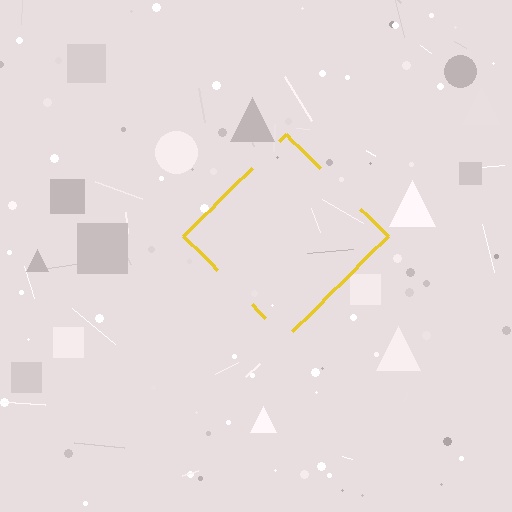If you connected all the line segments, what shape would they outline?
They would outline a diamond.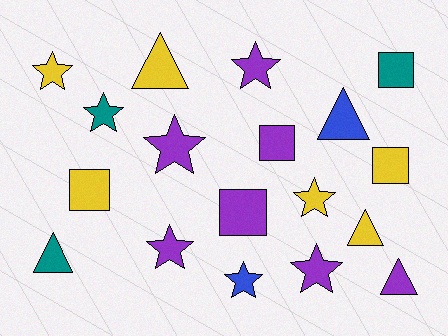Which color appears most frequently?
Purple, with 7 objects.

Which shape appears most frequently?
Star, with 8 objects.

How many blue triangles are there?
There is 1 blue triangle.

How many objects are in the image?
There are 18 objects.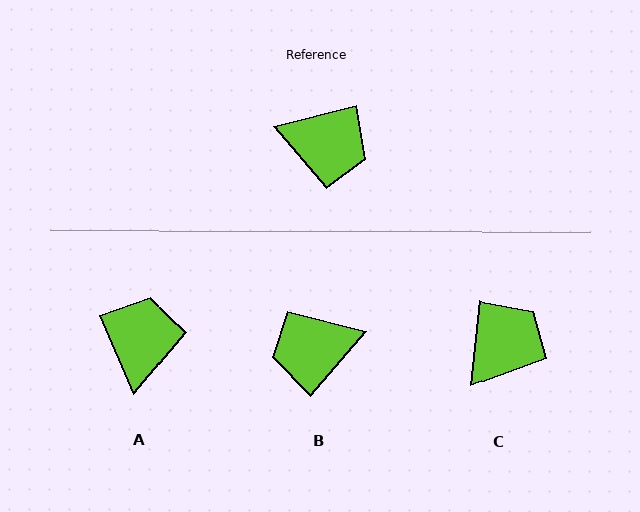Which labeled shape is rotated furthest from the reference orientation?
B, about 145 degrees away.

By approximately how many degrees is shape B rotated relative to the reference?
Approximately 145 degrees clockwise.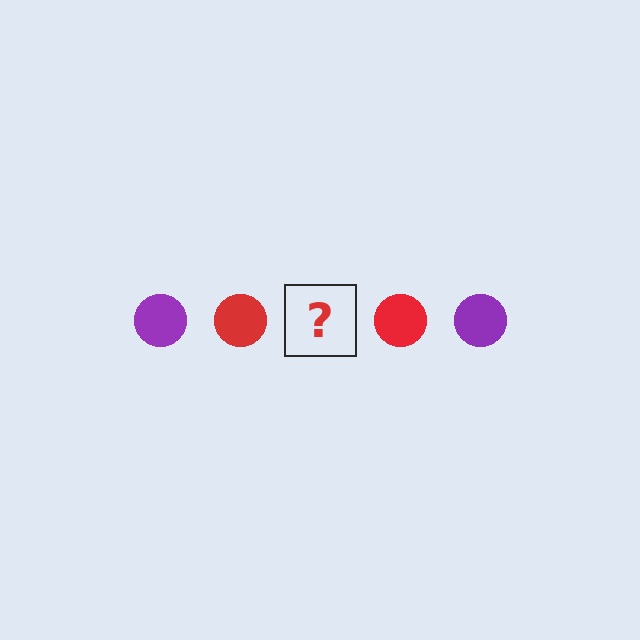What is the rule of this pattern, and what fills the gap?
The rule is that the pattern cycles through purple, red circles. The gap should be filled with a purple circle.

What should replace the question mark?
The question mark should be replaced with a purple circle.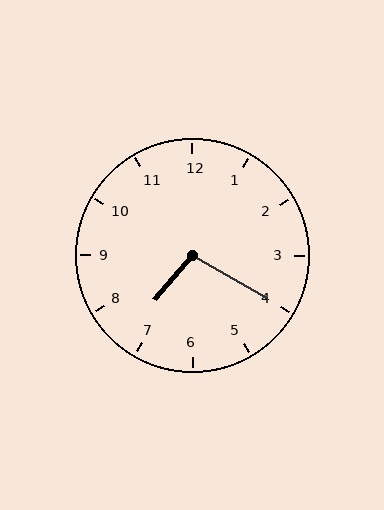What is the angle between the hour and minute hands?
Approximately 100 degrees.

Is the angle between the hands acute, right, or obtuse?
It is obtuse.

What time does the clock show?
7:20.